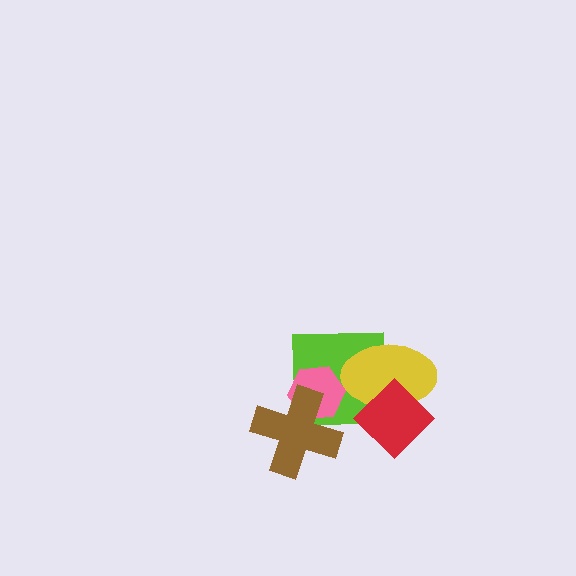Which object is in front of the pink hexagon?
The brown cross is in front of the pink hexagon.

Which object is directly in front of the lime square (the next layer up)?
The pink hexagon is directly in front of the lime square.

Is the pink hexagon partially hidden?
Yes, it is partially covered by another shape.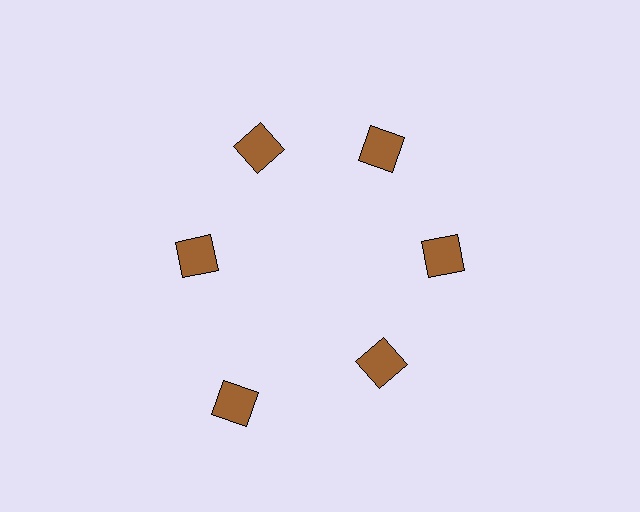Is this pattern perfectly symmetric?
No. The 6 brown squares are arranged in a ring, but one element near the 7 o'clock position is pushed outward from the center, breaking the 6-fold rotational symmetry.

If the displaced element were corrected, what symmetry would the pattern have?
It would have 6-fold rotational symmetry — the pattern would map onto itself every 60 degrees.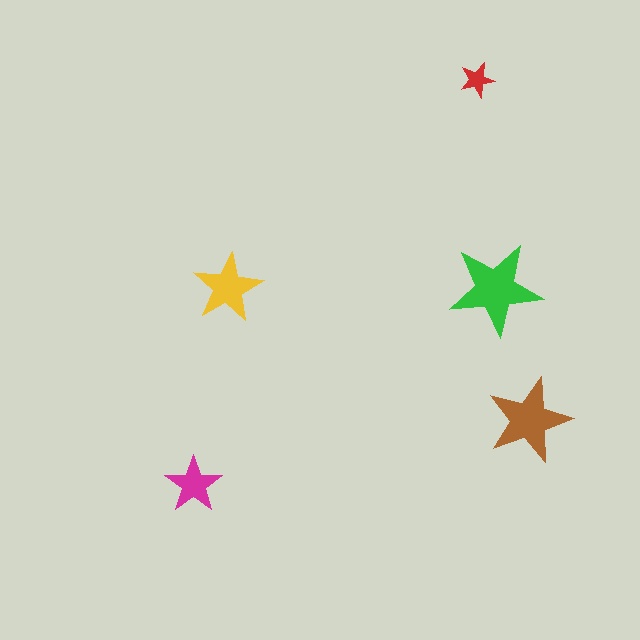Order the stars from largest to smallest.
the green one, the brown one, the yellow one, the magenta one, the red one.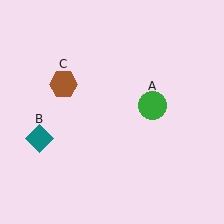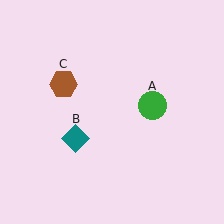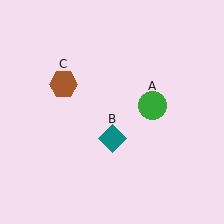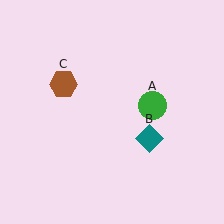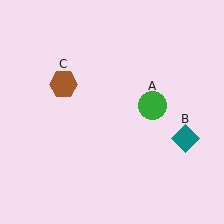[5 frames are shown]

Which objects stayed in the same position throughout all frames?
Green circle (object A) and brown hexagon (object C) remained stationary.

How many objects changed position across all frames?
1 object changed position: teal diamond (object B).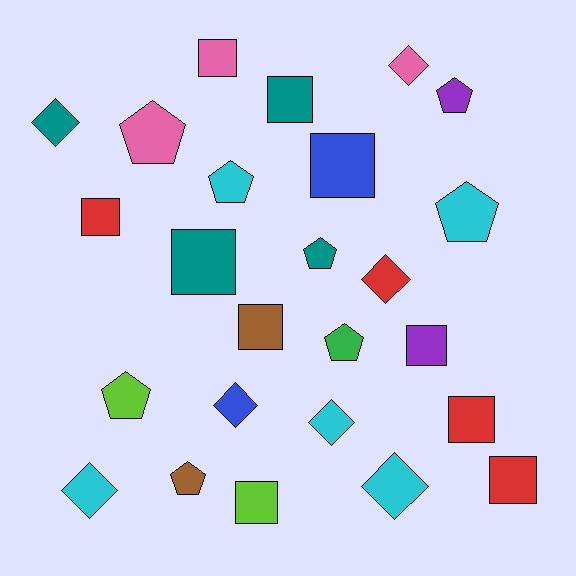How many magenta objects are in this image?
There are no magenta objects.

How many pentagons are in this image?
There are 8 pentagons.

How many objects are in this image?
There are 25 objects.